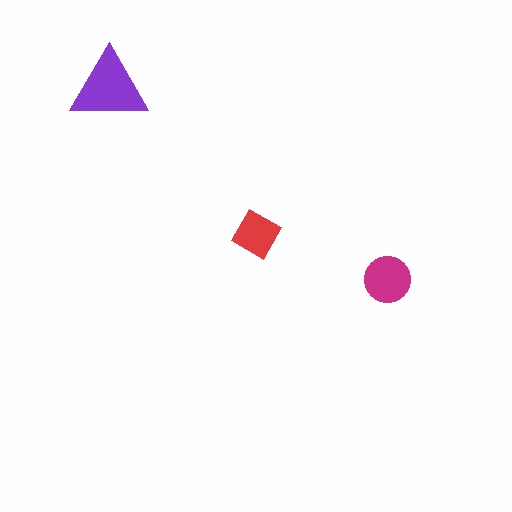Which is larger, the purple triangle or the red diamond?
The purple triangle.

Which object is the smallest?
The red diamond.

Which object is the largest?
The purple triangle.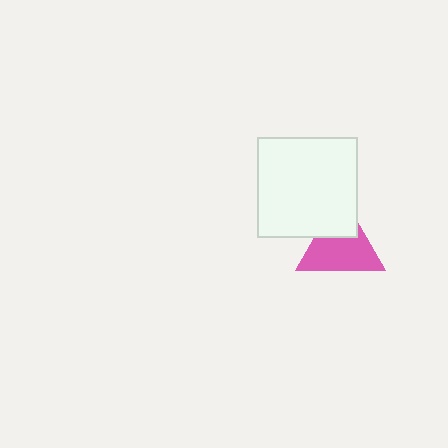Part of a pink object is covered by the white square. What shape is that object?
It is a triangle.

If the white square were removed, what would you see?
You would see the complete pink triangle.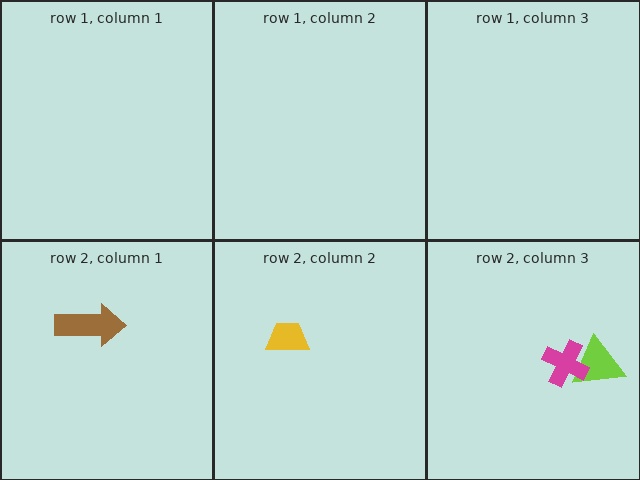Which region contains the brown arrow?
The row 2, column 1 region.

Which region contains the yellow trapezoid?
The row 2, column 2 region.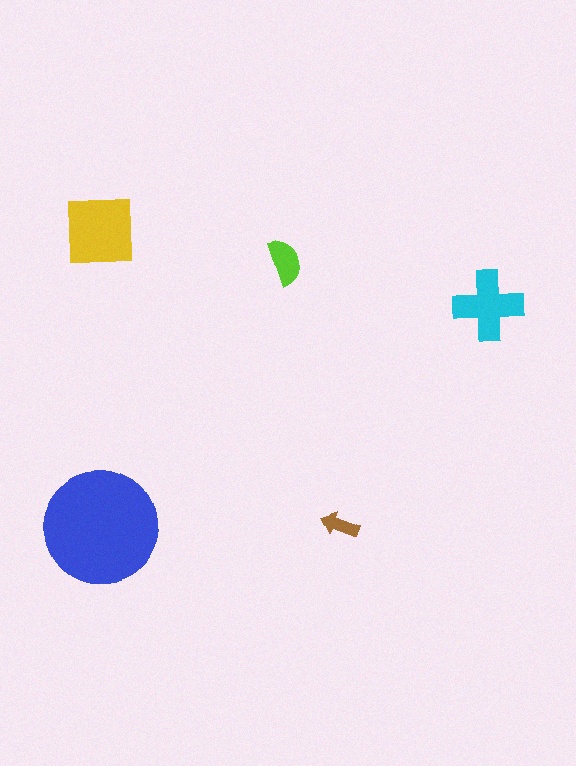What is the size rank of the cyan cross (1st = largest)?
3rd.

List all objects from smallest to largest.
The brown arrow, the lime semicircle, the cyan cross, the yellow square, the blue circle.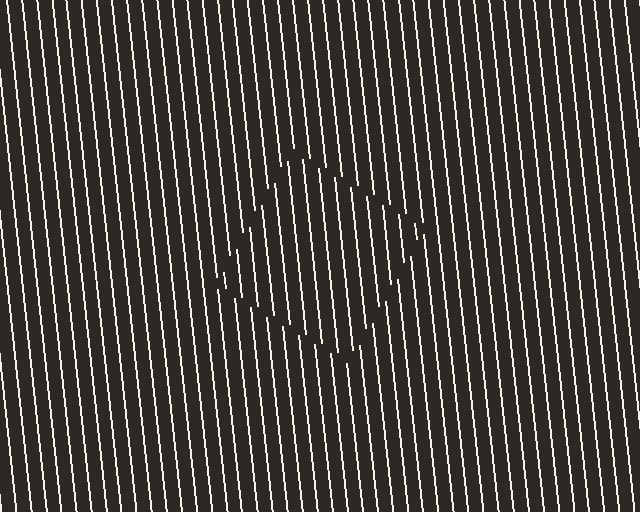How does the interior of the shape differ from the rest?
The interior of the shape contains the same grating, shifted by half a period — the contour is defined by the phase discontinuity where line-ends from the inner and outer gratings abut.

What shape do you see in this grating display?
An illusory square. The interior of the shape contains the same grating, shifted by half a period — the contour is defined by the phase discontinuity where line-ends from the inner and outer gratings abut.